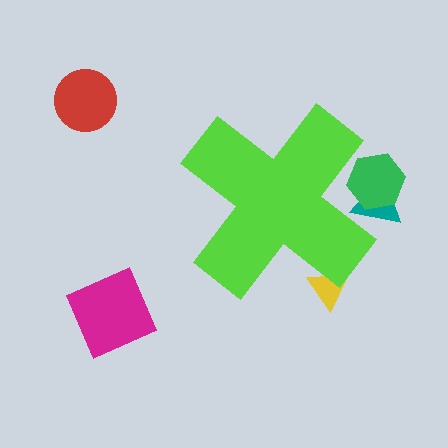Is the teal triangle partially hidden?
Yes, the teal triangle is partially hidden behind the lime cross.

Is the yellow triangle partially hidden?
Yes, the yellow triangle is partially hidden behind the lime cross.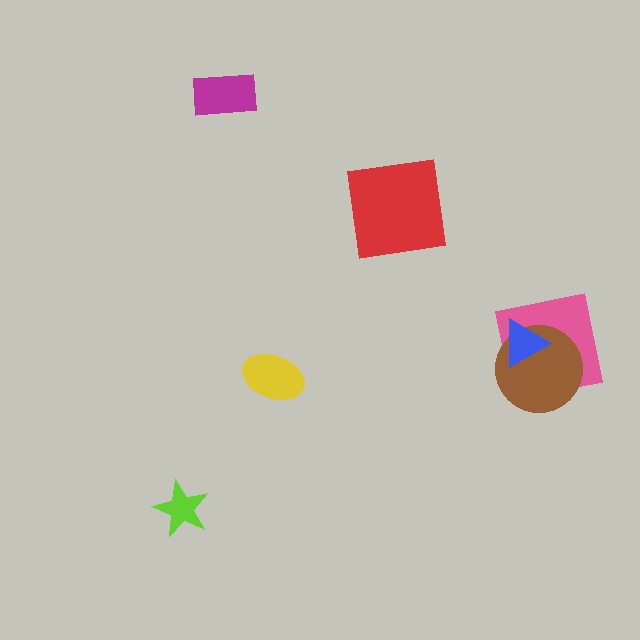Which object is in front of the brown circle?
The blue triangle is in front of the brown circle.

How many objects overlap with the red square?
0 objects overlap with the red square.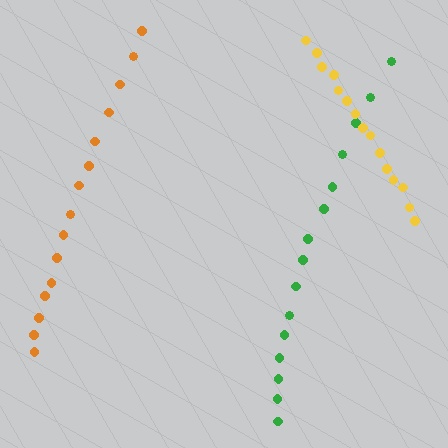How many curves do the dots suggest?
There are 3 distinct paths.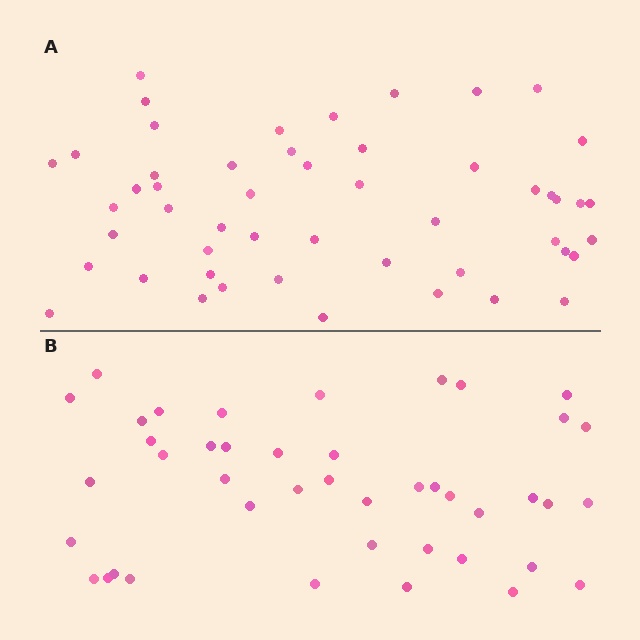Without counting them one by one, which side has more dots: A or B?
Region A (the top region) has more dots.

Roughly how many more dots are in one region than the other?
Region A has roughly 8 or so more dots than region B.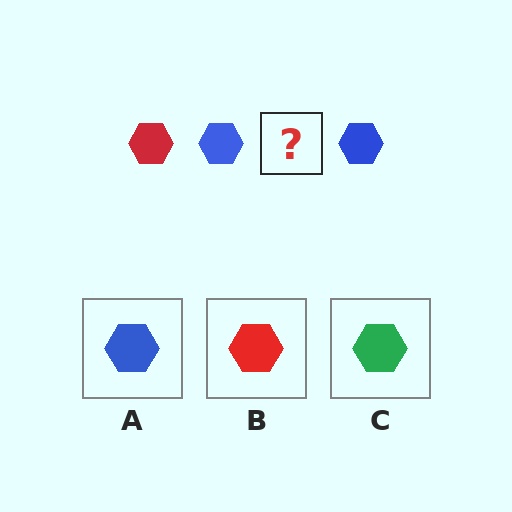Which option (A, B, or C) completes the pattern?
B.